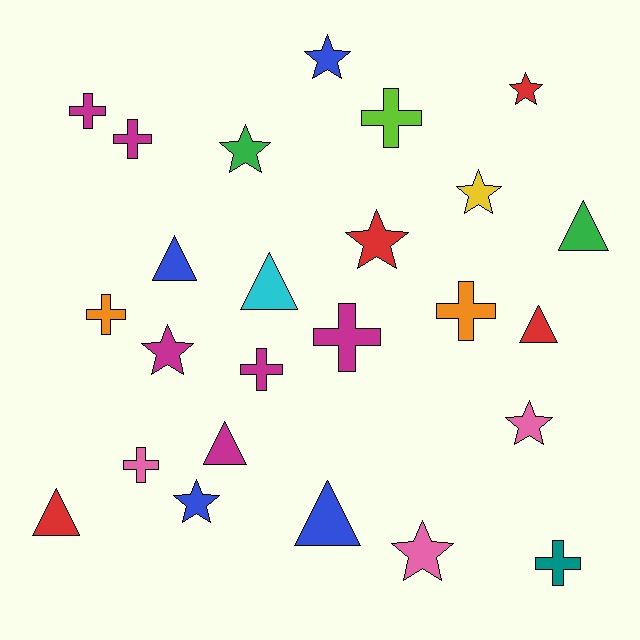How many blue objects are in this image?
There are 4 blue objects.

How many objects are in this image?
There are 25 objects.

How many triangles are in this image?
There are 7 triangles.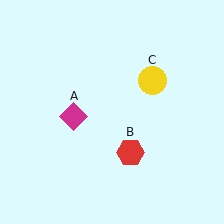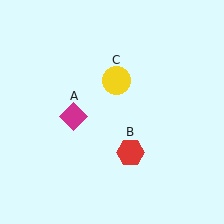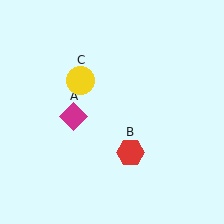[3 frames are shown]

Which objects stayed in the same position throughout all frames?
Magenta diamond (object A) and red hexagon (object B) remained stationary.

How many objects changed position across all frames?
1 object changed position: yellow circle (object C).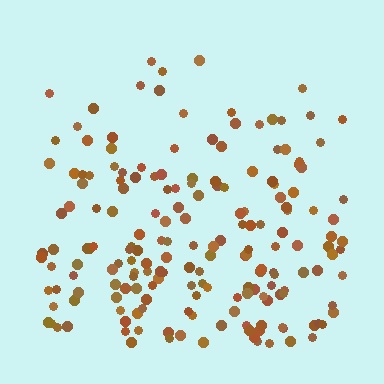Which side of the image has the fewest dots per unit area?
The top.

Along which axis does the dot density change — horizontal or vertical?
Vertical.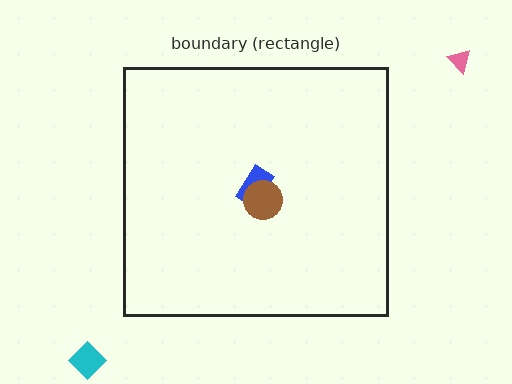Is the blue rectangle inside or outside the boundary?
Inside.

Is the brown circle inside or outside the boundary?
Inside.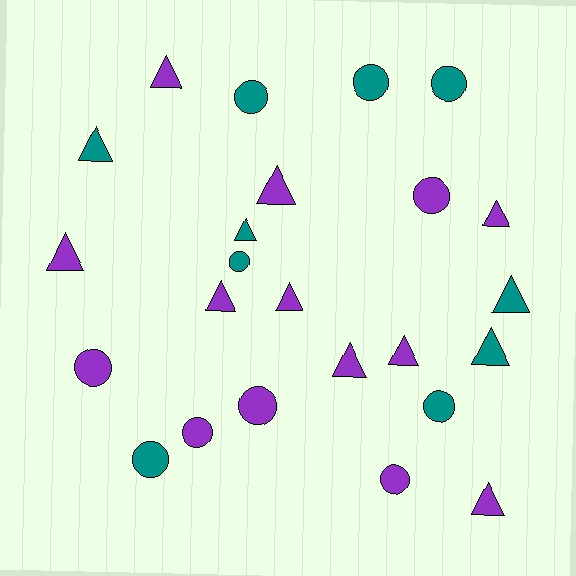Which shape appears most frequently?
Triangle, with 13 objects.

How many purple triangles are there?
There are 9 purple triangles.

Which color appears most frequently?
Purple, with 14 objects.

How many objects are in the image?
There are 24 objects.